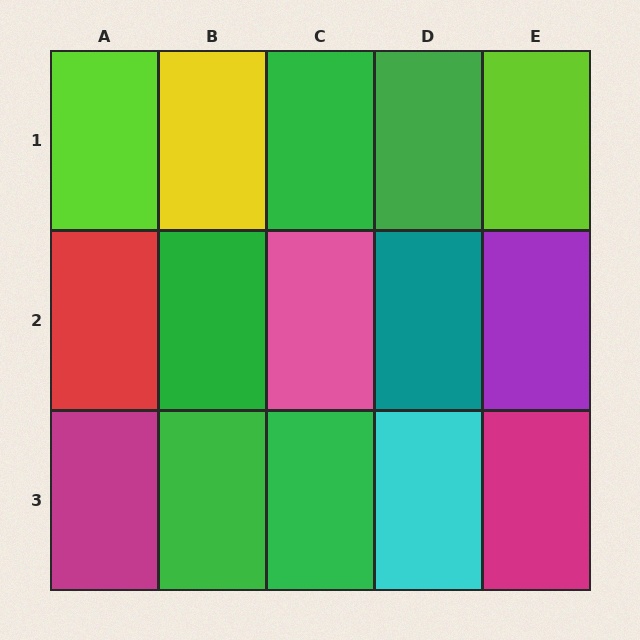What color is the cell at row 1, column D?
Green.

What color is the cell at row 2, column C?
Pink.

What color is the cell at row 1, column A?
Lime.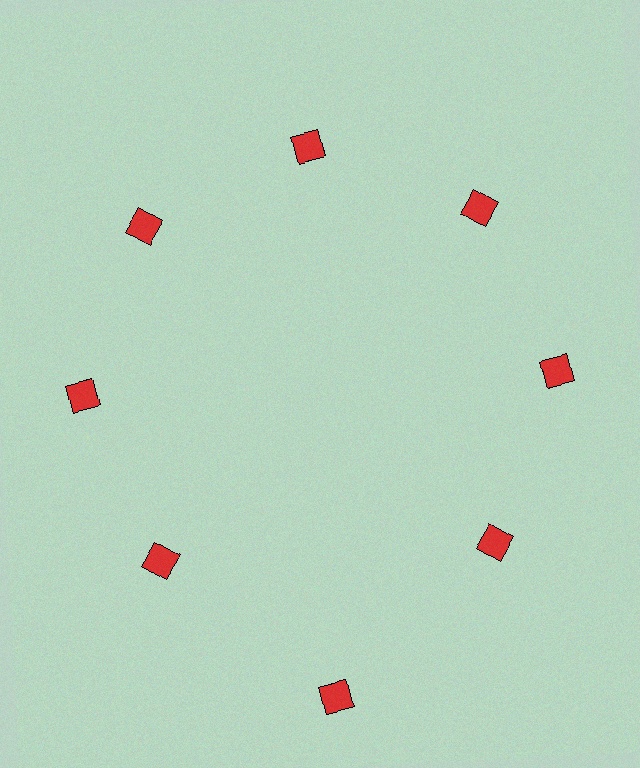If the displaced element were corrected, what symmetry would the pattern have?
It would have 8-fold rotational symmetry — the pattern would map onto itself every 45 degrees.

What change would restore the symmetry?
The symmetry would be restored by moving it inward, back onto the ring so that all 8 diamonds sit at equal angles and equal distance from the center.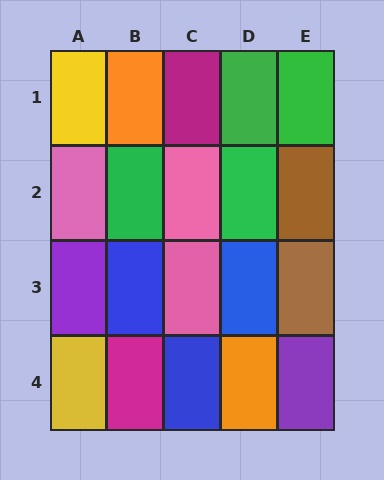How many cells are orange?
2 cells are orange.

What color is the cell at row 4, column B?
Magenta.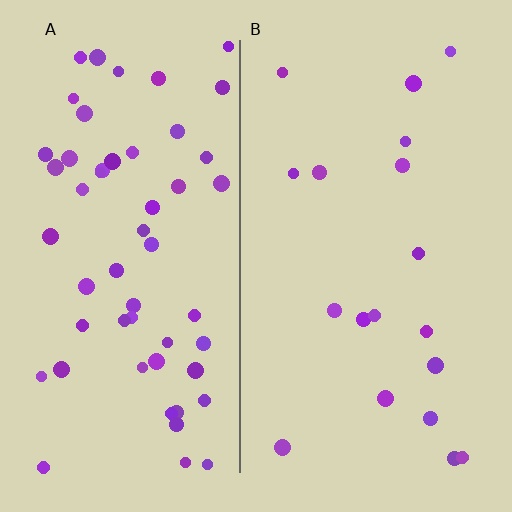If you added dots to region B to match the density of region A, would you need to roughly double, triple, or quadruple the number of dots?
Approximately triple.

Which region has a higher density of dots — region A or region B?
A (the left).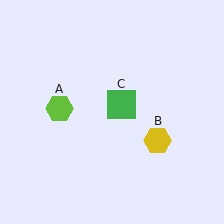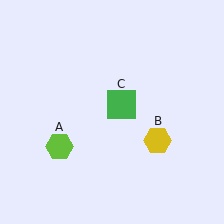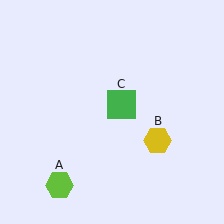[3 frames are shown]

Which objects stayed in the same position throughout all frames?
Yellow hexagon (object B) and green square (object C) remained stationary.